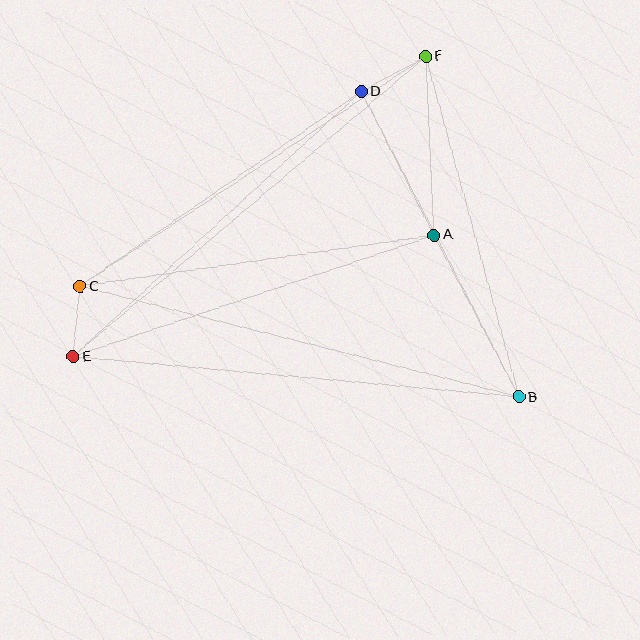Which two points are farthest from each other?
Points E and F are farthest from each other.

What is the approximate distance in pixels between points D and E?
The distance between D and E is approximately 391 pixels.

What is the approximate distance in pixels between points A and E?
The distance between A and E is approximately 381 pixels.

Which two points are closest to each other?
Points C and E are closest to each other.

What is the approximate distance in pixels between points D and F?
The distance between D and F is approximately 74 pixels.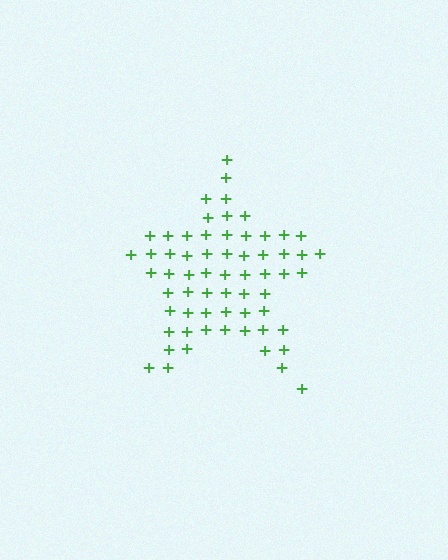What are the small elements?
The small elements are plus signs.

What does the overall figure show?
The overall figure shows a star.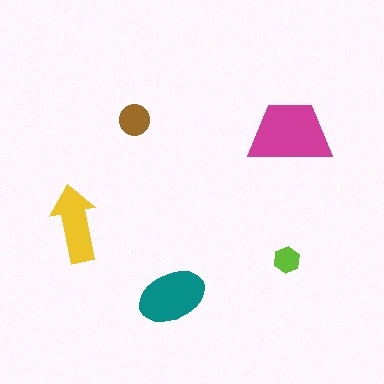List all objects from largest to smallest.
The magenta trapezoid, the teal ellipse, the yellow arrow, the brown circle, the lime hexagon.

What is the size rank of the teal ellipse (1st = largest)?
2nd.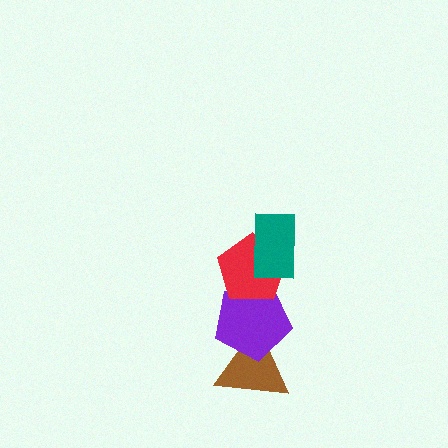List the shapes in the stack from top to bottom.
From top to bottom: the teal rectangle, the red pentagon, the purple pentagon, the brown triangle.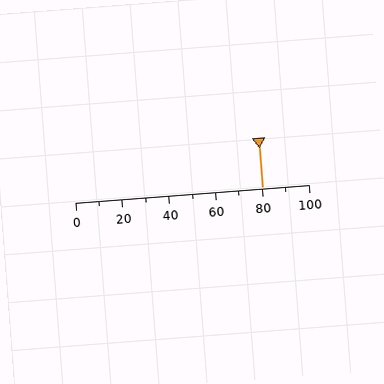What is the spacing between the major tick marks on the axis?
The major ticks are spaced 20 apart.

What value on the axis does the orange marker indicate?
The marker indicates approximately 80.